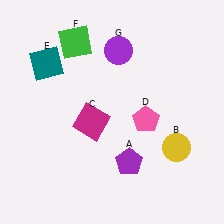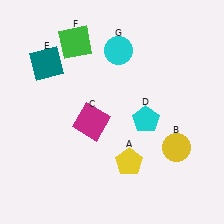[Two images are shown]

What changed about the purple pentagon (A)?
In Image 1, A is purple. In Image 2, it changed to yellow.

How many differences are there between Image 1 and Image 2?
There are 3 differences between the two images.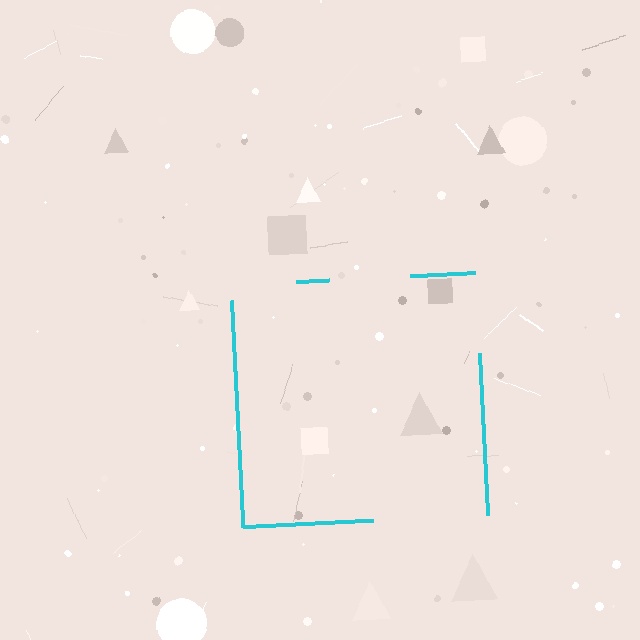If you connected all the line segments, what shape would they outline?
They would outline a square.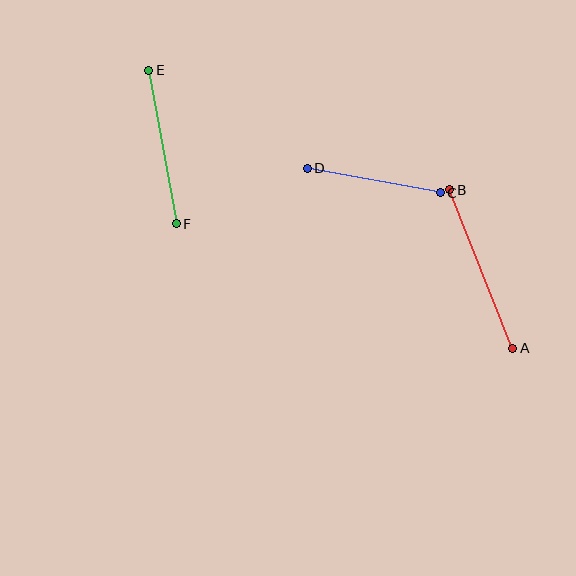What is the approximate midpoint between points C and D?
The midpoint is at approximately (374, 181) pixels.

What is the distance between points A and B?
The distance is approximately 171 pixels.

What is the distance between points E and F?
The distance is approximately 156 pixels.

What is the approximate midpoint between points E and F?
The midpoint is at approximately (162, 147) pixels.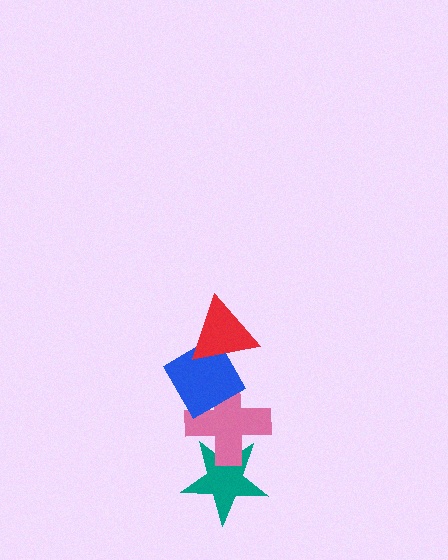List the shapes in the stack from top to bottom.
From top to bottom: the red triangle, the blue diamond, the pink cross, the teal star.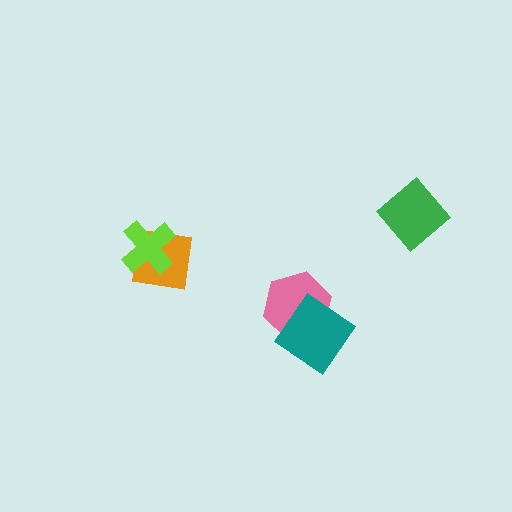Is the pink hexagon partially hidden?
Yes, it is partially covered by another shape.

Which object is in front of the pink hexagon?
The teal diamond is in front of the pink hexagon.